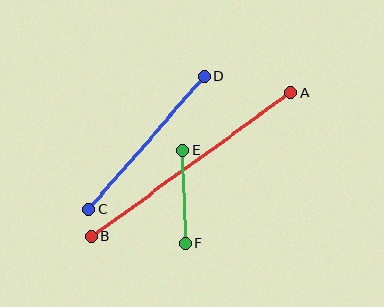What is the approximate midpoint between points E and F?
The midpoint is at approximately (184, 197) pixels.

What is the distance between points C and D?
The distance is approximately 177 pixels.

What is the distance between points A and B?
The distance is approximately 246 pixels.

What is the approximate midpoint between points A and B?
The midpoint is at approximately (191, 164) pixels.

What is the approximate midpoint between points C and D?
The midpoint is at approximately (146, 143) pixels.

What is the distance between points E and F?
The distance is approximately 93 pixels.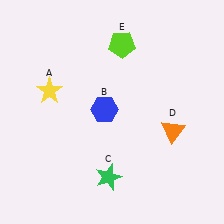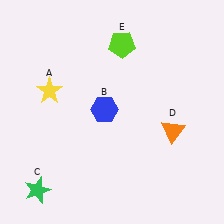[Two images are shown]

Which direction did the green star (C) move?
The green star (C) moved left.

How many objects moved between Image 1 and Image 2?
1 object moved between the two images.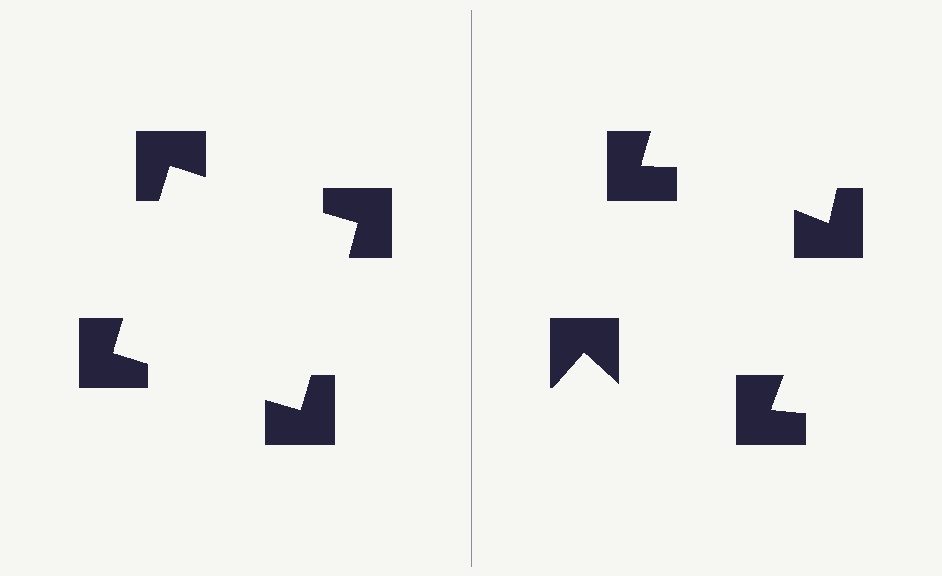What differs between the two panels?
The notched squares are positioned identically on both sides; only the wedge orientations differ. On the left they align to a square; on the right they are misaligned.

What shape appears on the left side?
An illusory square.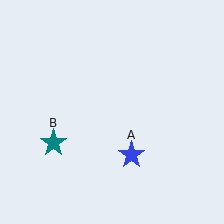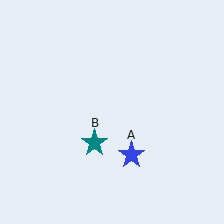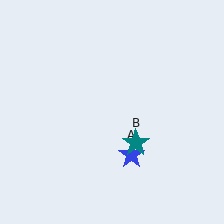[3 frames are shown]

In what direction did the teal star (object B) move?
The teal star (object B) moved right.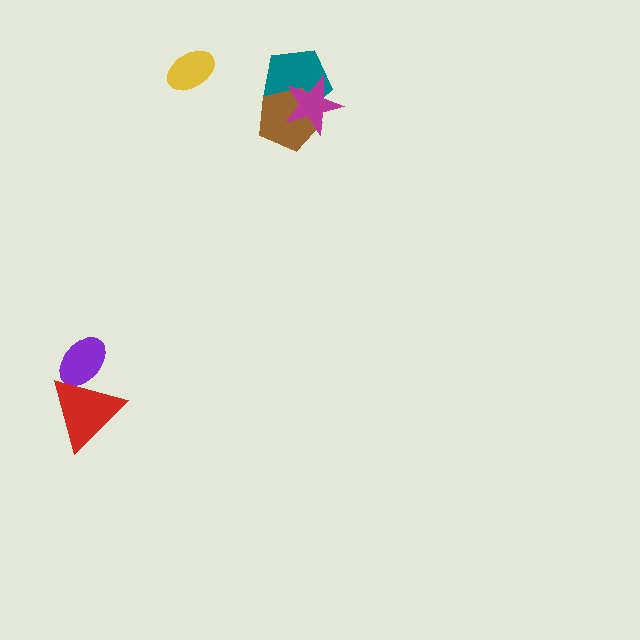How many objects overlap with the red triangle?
1 object overlaps with the red triangle.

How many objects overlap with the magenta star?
2 objects overlap with the magenta star.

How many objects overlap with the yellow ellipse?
0 objects overlap with the yellow ellipse.